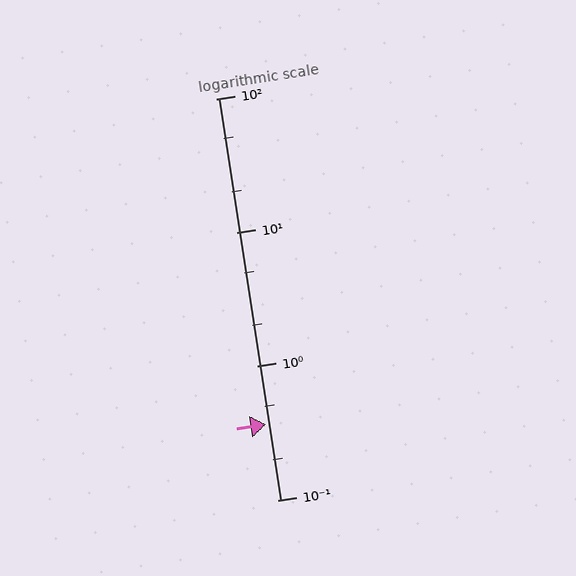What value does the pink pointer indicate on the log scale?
The pointer indicates approximately 0.37.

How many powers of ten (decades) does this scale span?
The scale spans 3 decades, from 0.1 to 100.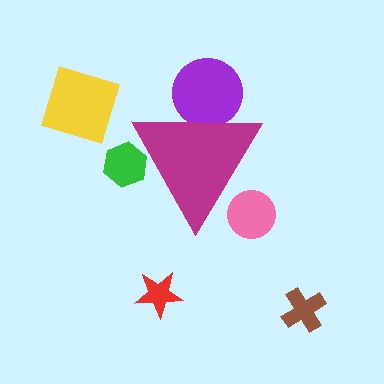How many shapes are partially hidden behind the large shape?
3 shapes are partially hidden.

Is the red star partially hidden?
No, the red star is fully visible.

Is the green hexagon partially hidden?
Yes, the green hexagon is partially hidden behind the magenta triangle.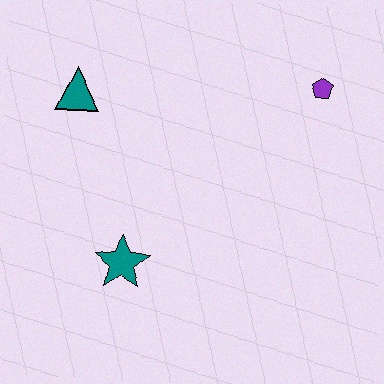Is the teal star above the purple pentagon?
No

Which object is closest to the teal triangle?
The teal star is closest to the teal triangle.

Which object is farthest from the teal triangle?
The purple pentagon is farthest from the teal triangle.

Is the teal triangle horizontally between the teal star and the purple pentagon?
No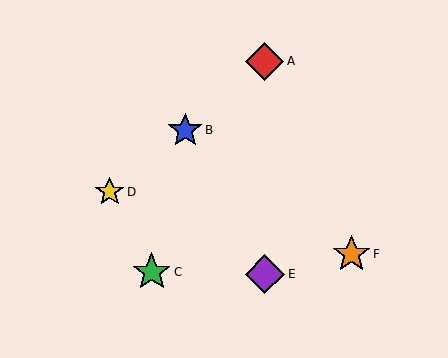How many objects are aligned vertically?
2 objects (A, E) are aligned vertically.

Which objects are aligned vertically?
Objects A, E are aligned vertically.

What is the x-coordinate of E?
Object E is at x≈265.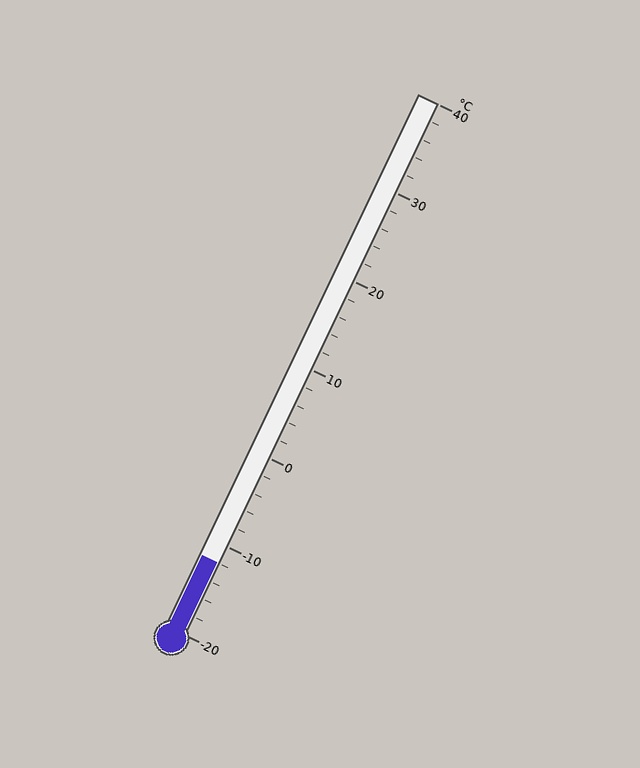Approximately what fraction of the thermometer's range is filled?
The thermometer is filled to approximately 15% of its range.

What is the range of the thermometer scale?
The thermometer scale ranges from -20°C to 40°C.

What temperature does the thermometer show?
The thermometer shows approximately -12°C.